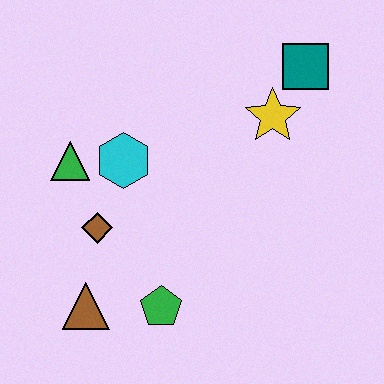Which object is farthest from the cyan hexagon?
The teal square is farthest from the cyan hexagon.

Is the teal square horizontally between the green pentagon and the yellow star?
No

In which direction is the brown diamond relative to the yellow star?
The brown diamond is to the left of the yellow star.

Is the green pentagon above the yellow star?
No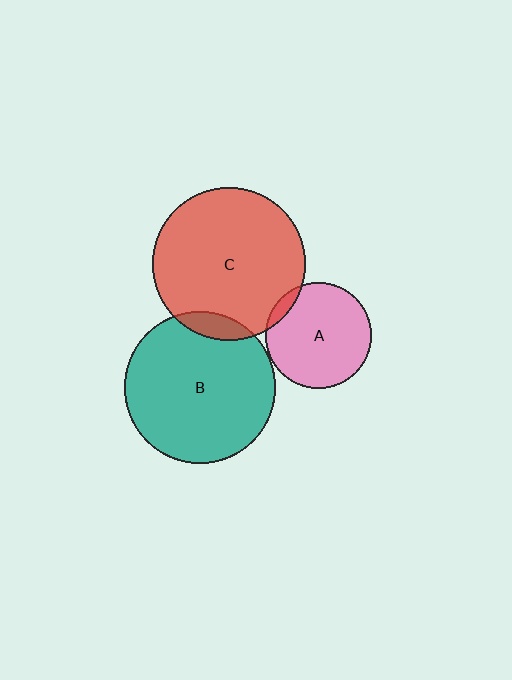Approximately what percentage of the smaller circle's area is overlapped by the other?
Approximately 10%.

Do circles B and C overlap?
Yes.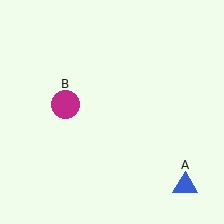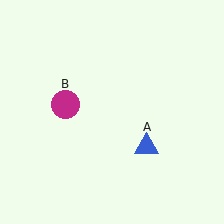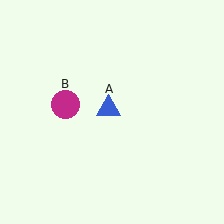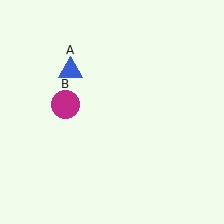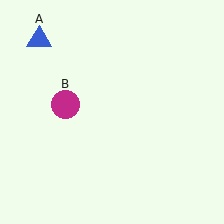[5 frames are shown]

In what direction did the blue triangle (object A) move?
The blue triangle (object A) moved up and to the left.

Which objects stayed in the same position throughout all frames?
Magenta circle (object B) remained stationary.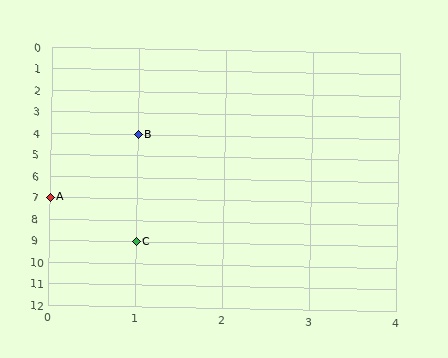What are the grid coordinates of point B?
Point B is at grid coordinates (1, 4).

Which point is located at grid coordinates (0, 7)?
Point A is at (0, 7).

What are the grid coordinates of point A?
Point A is at grid coordinates (0, 7).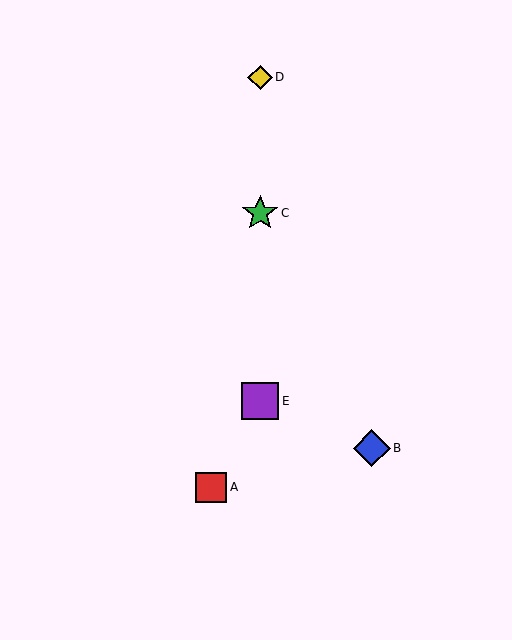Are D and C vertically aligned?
Yes, both are at x≈260.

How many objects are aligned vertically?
3 objects (C, D, E) are aligned vertically.